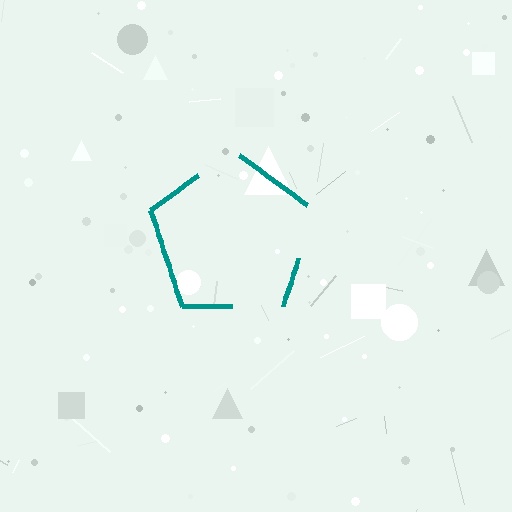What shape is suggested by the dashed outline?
The dashed outline suggests a pentagon.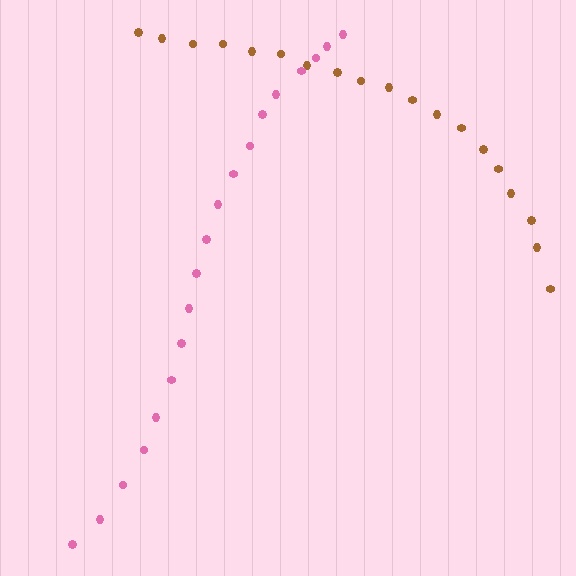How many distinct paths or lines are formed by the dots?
There are 2 distinct paths.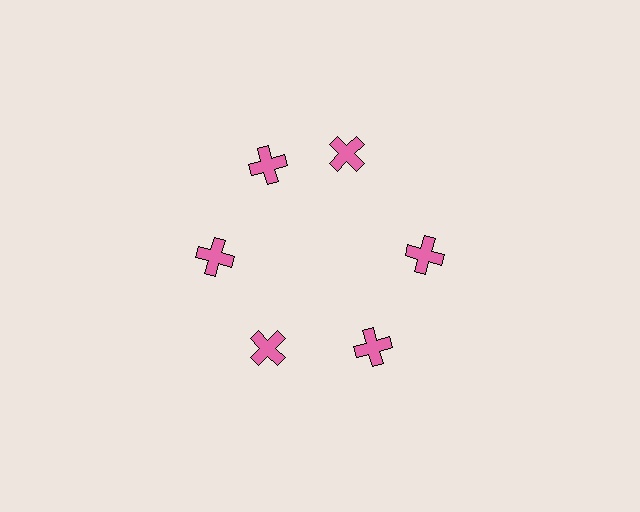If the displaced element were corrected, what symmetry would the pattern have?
It would have 6-fold rotational symmetry — the pattern would map onto itself every 60 degrees.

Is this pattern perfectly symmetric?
No. The 6 pink crosses are arranged in a ring, but one element near the 1 o'clock position is rotated out of alignment along the ring, breaking the 6-fold rotational symmetry.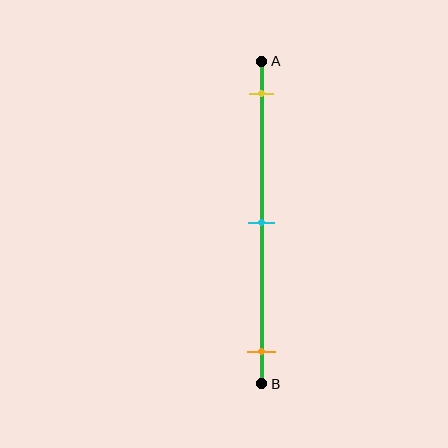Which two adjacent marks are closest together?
The yellow and cyan marks are the closest adjacent pair.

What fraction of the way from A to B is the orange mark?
The orange mark is approximately 90% (0.9) of the way from A to B.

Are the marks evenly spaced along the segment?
Yes, the marks are approximately evenly spaced.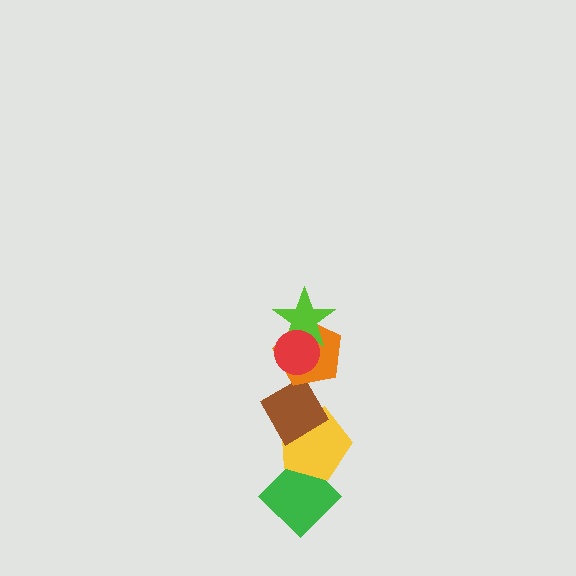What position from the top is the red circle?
The red circle is 1st from the top.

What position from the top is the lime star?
The lime star is 2nd from the top.